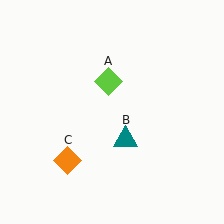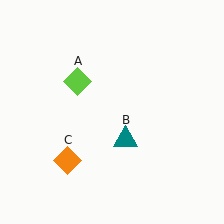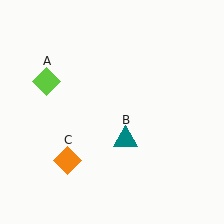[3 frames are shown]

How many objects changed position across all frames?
1 object changed position: lime diamond (object A).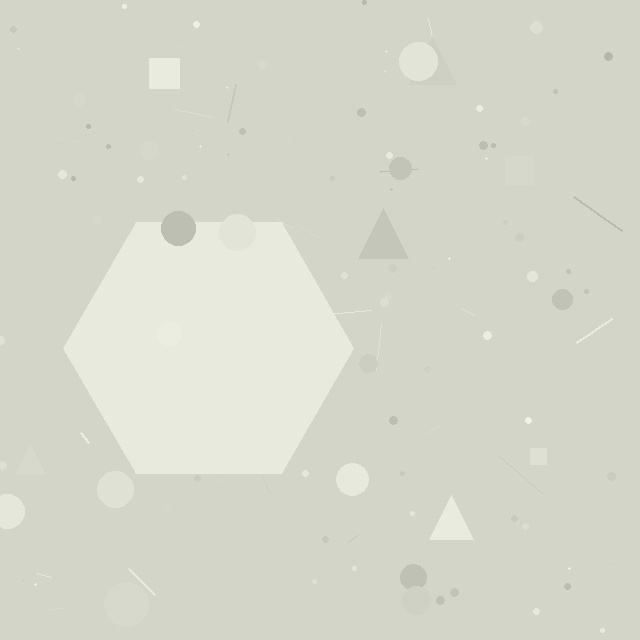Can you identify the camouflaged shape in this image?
The camouflaged shape is a hexagon.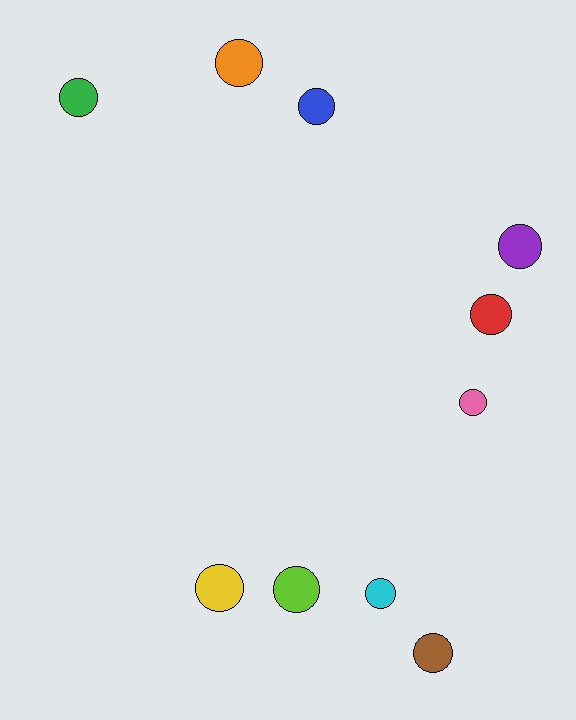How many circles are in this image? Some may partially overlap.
There are 10 circles.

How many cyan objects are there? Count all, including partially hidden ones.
There is 1 cyan object.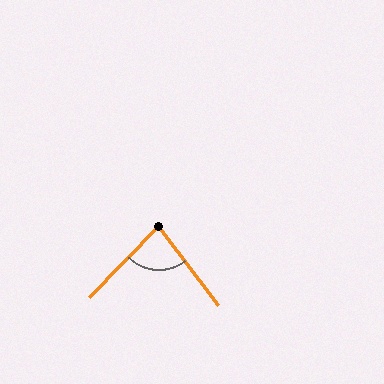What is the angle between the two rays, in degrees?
Approximately 82 degrees.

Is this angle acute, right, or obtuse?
It is acute.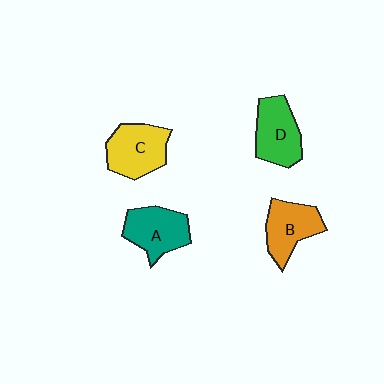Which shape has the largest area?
Shape C (yellow).